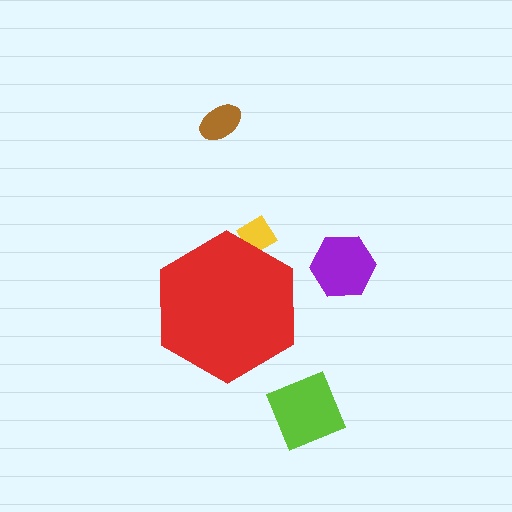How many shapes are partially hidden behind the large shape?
1 shape is partially hidden.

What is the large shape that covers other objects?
A red hexagon.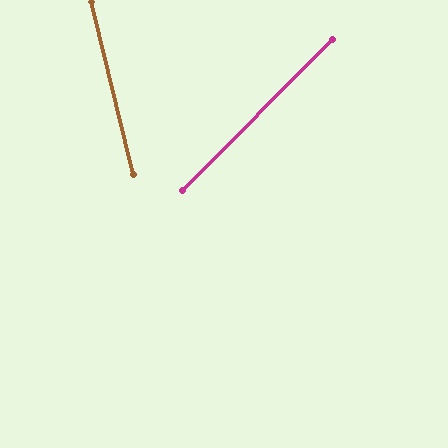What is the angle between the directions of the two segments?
Approximately 59 degrees.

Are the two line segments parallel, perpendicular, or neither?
Neither parallel nor perpendicular — they differ by about 59°.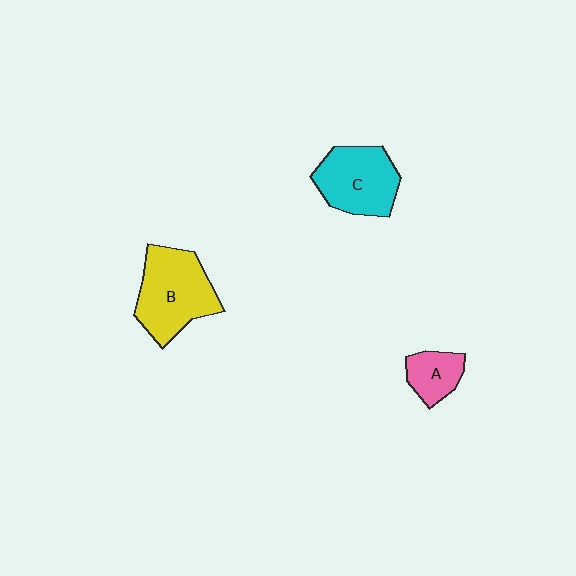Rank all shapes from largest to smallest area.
From largest to smallest: B (yellow), C (cyan), A (pink).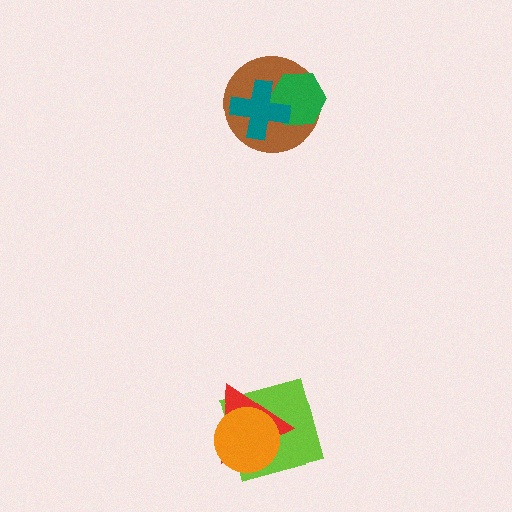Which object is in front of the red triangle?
The orange circle is in front of the red triangle.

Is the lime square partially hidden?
Yes, it is partially covered by another shape.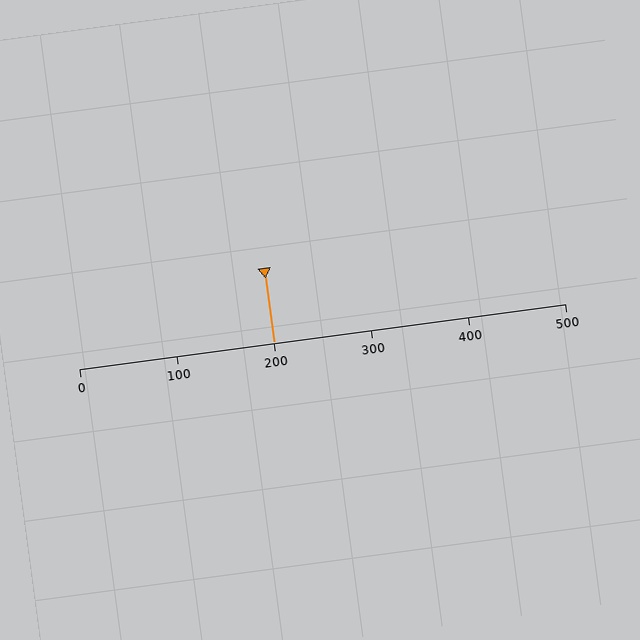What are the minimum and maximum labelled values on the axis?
The axis runs from 0 to 500.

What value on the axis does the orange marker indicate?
The marker indicates approximately 200.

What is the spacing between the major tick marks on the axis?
The major ticks are spaced 100 apart.